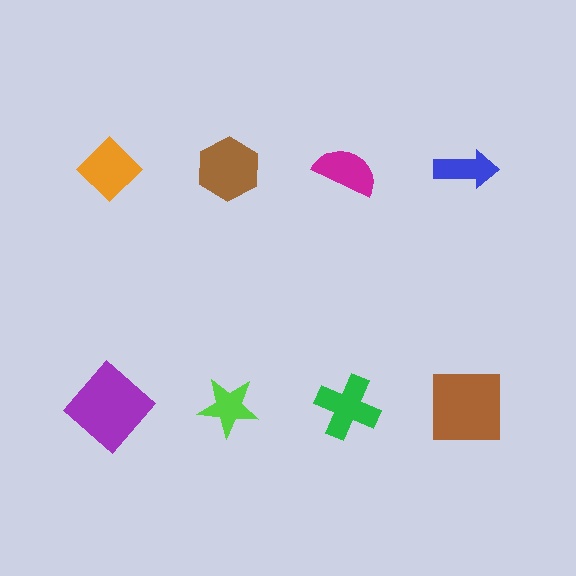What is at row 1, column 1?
An orange diamond.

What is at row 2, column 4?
A brown square.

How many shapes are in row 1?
4 shapes.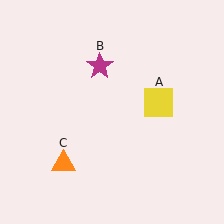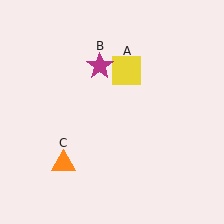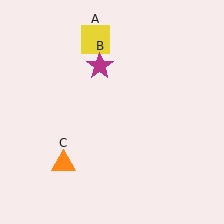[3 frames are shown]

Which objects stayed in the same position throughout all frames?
Magenta star (object B) and orange triangle (object C) remained stationary.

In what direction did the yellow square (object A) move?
The yellow square (object A) moved up and to the left.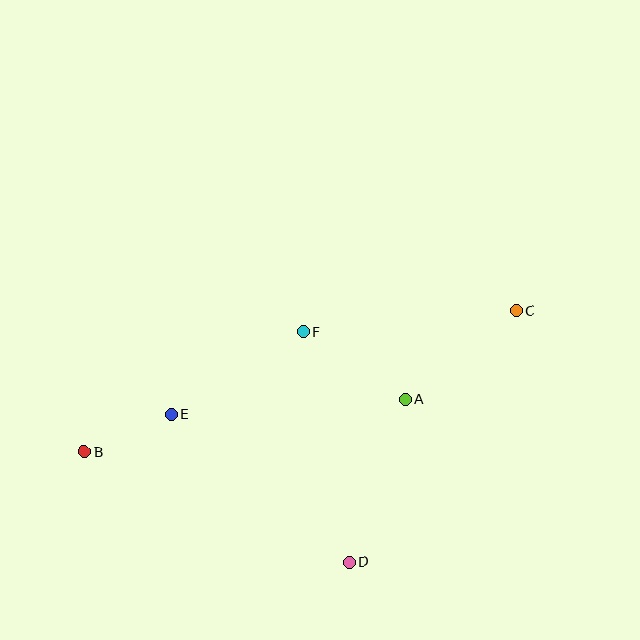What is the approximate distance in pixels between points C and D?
The distance between C and D is approximately 302 pixels.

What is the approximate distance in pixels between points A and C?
The distance between A and C is approximately 142 pixels.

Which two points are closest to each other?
Points B and E are closest to each other.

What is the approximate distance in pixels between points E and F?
The distance between E and F is approximately 156 pixels.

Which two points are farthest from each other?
Points B and C are farthest from each other.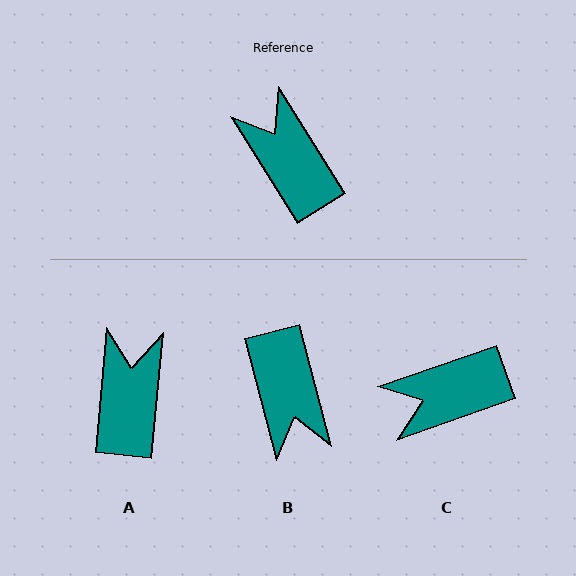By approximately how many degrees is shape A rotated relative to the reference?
Approximately 37 degrees clockwise.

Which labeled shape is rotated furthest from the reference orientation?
B, about 163 degrees away.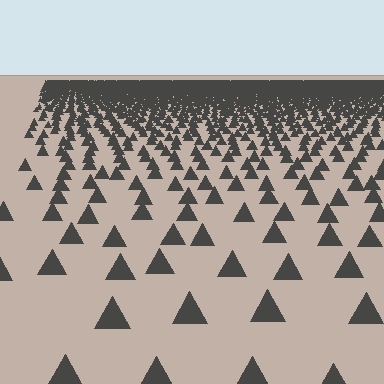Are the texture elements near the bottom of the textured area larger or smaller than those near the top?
Larger. Near the bottom, elements are closer to the viewer and appear at a bigger on-screen size.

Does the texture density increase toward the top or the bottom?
Density increases toward the top.